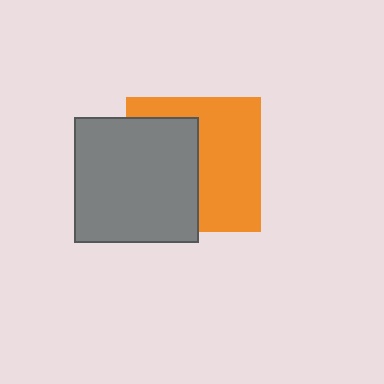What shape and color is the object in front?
The object in front is a gray square.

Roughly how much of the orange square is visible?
About half of it is visible (roughly 54%).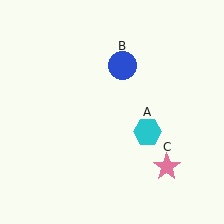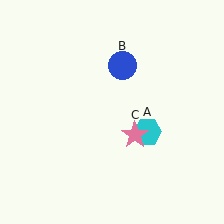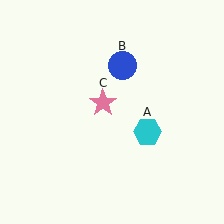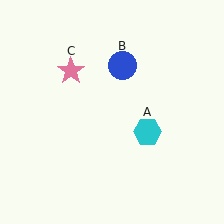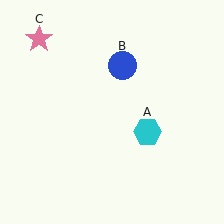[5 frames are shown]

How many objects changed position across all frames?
1 object changed position: pink star (object C).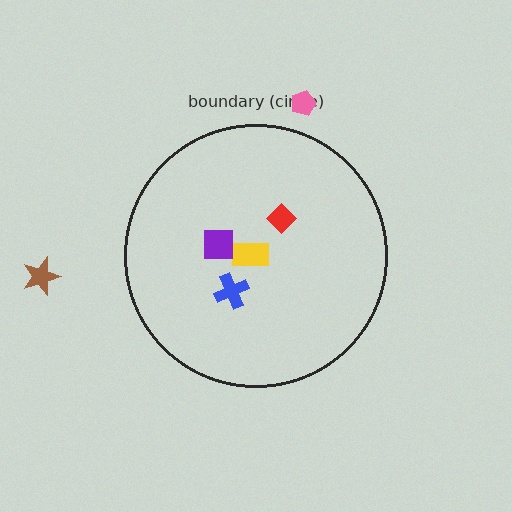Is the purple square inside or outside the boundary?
Inside.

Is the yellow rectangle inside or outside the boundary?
Inside.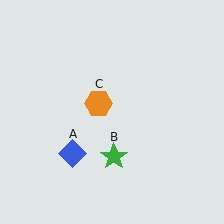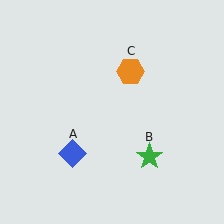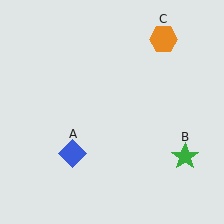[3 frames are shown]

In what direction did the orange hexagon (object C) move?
The orange hexagon (object C) moved up and to the right.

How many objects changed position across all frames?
2 objects changed position: green star (object B), orange hexagon (object C).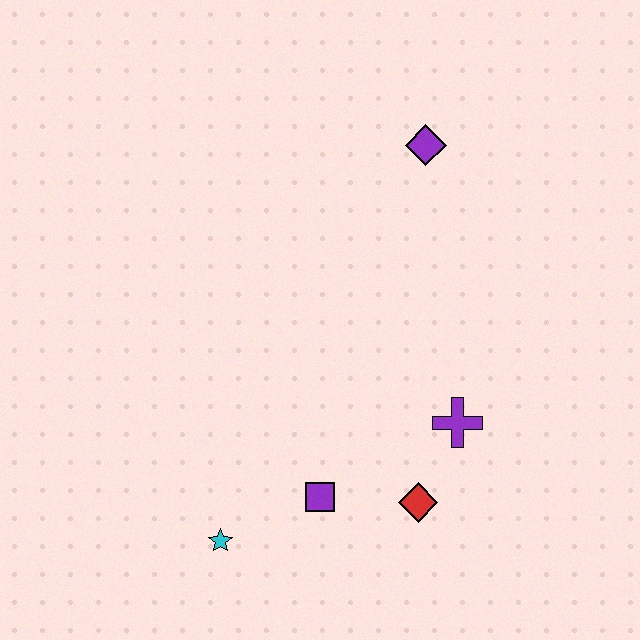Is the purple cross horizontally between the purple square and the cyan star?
No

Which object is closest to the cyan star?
The purple square is closest to the cyan star.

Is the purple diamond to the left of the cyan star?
No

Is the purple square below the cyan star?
No